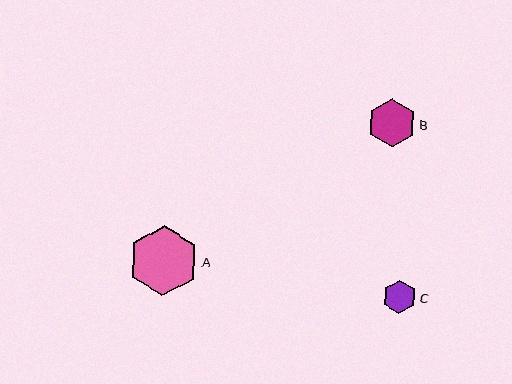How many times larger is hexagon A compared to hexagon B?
Hexagon A is approximately 1.4 times the size of hexagon B.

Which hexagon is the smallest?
Hexagon C is the smallest with a size of approximately 33 pixels.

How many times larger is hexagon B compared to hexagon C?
Hexagon B is approximately 1.4 times the size of hexagon C.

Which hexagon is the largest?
Hexagon A is the largest with a size of approximately 70 pixels.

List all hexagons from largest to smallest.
From largest to smallest: A, B, C.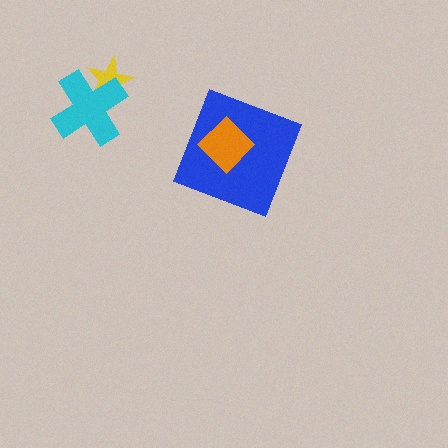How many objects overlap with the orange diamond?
1 object overlaps with the orange diamond.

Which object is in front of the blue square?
The orange diamond is in front of the blue square.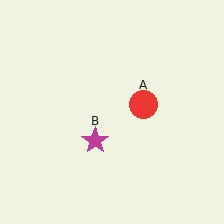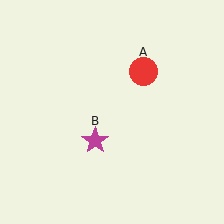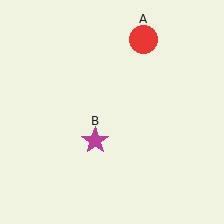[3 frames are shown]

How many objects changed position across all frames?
1 object changed position: red circle (object A).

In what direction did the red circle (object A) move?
The red circle (object A) moved up.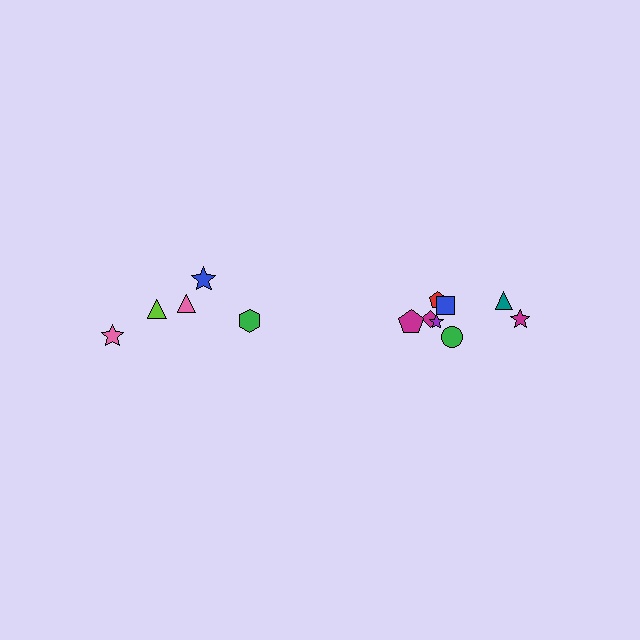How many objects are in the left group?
There are 5 objects.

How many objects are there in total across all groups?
There are 13 objects.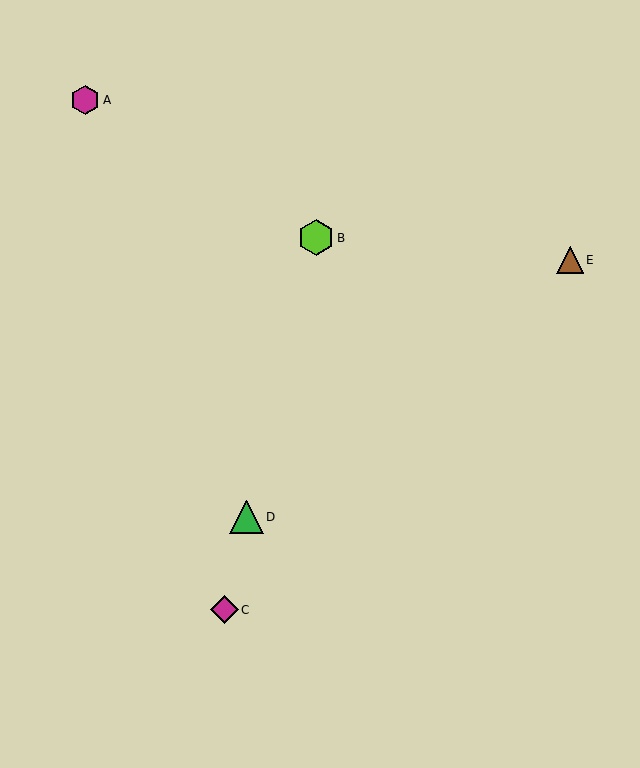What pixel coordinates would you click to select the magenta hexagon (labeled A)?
Click at (85, 100) to select the magenta hexagon A.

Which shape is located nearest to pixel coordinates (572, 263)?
The brown triangle (labeled E) at (570, 260) is nearest to that location.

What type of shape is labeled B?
Shape B is a lime hexagon.